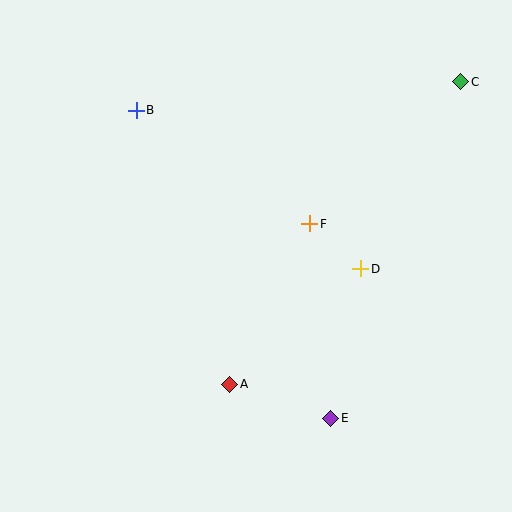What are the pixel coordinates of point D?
Point D is at (361, 269).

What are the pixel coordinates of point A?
Point A is at (230, 384).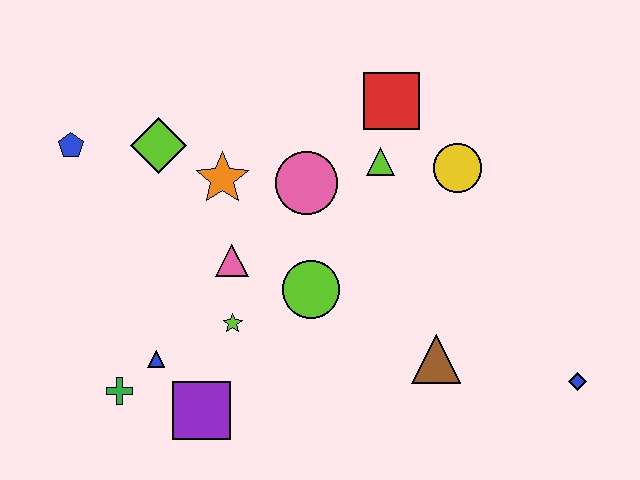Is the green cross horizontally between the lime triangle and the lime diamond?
No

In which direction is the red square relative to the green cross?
The red square is above the green cross.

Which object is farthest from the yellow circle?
The green cross is farthest from the yellow circle.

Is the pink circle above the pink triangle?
Yes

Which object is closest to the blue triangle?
The green cross is closest to the blue triangle.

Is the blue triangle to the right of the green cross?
Yes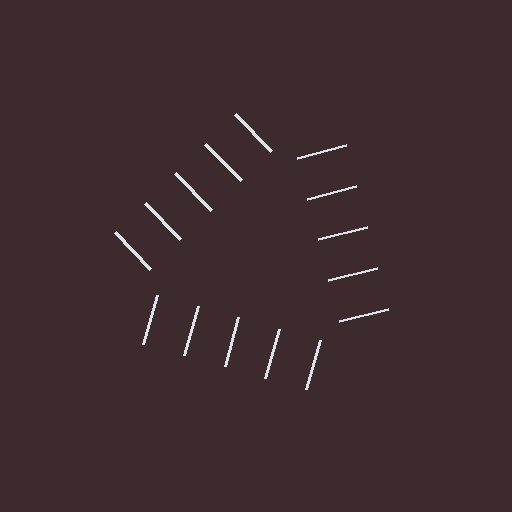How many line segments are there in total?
15 — 5 along each of the 3 edges.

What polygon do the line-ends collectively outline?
An illusory triangle — the line segments terminate on its edges but no continuous stroke is drawn.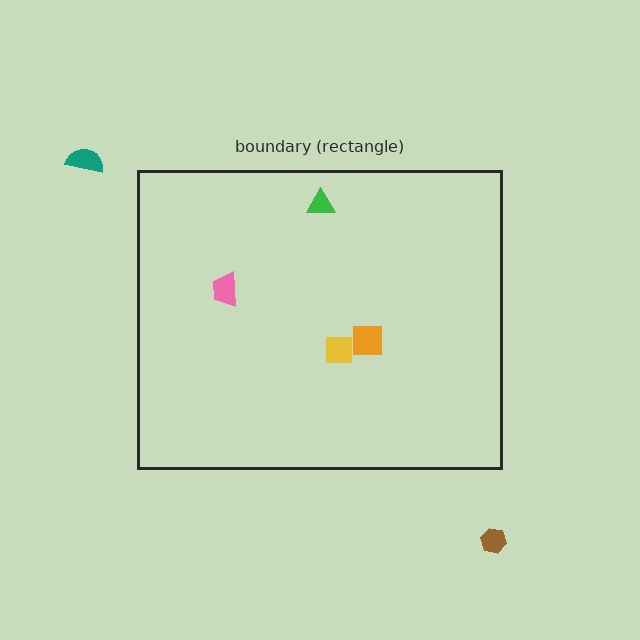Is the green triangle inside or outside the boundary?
Inside.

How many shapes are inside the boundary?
4 inside, 2 outside.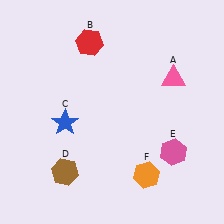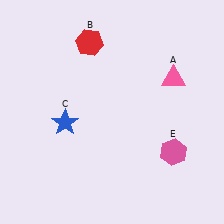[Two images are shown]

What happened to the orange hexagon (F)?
The orange hexagon (F) was removed in Image 2. It was in the bottom-right area of Image 1.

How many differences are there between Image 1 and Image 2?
There are 2 differences between the two images.